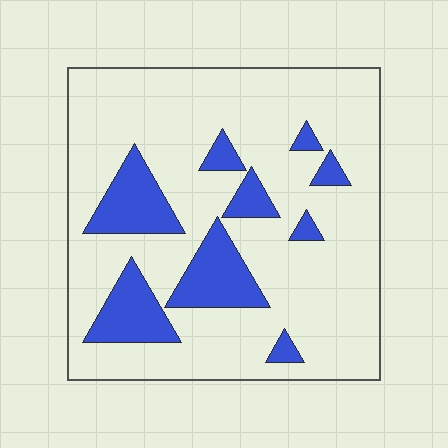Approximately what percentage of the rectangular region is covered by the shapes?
Approximately 20%.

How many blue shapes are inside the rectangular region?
9.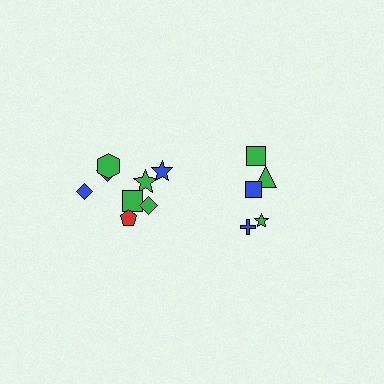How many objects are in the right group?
There are 5 objects.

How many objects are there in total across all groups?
There are 13 objects.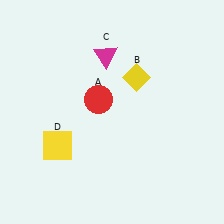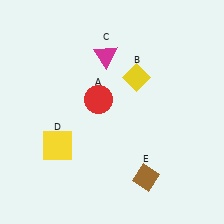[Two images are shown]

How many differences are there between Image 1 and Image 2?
There is 1 difference between the two images.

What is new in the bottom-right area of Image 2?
A brown diamond (E) was added in the bottom-right area of Image 2.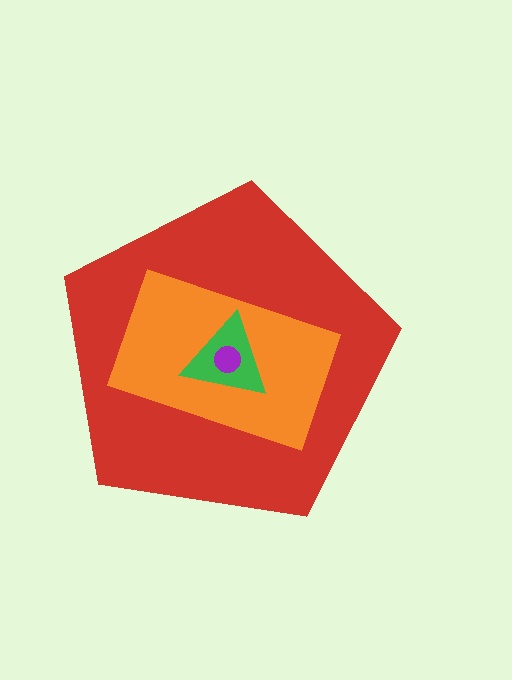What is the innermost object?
The purple circle.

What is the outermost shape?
The red pentagon.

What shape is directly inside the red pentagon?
The orange rectangle.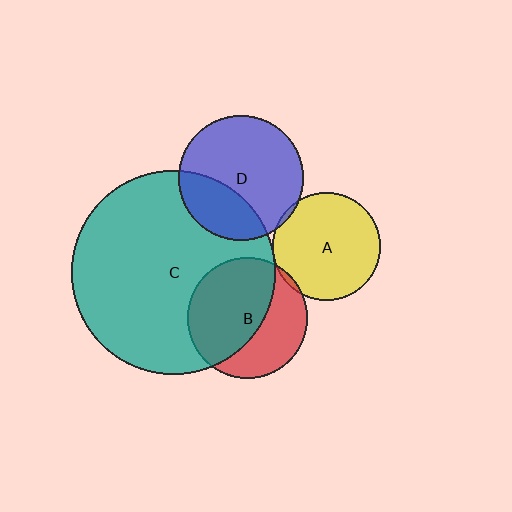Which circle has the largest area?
Circle C (teal).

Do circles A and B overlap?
Yes.